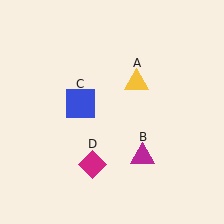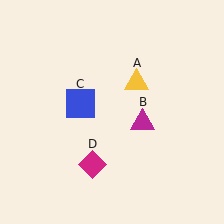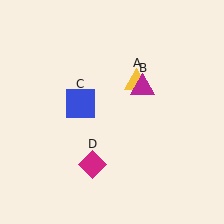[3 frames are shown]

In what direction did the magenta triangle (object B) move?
The magenta triangle (object B) moved up.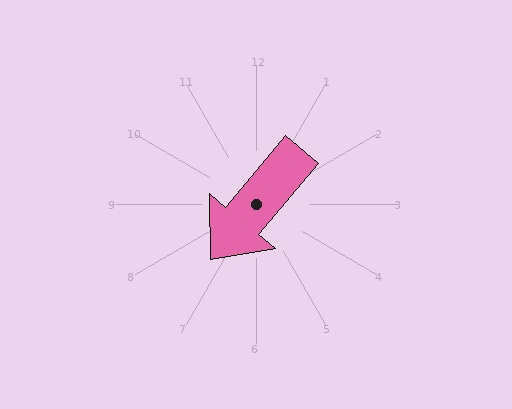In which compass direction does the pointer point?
Southwest.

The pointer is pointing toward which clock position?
Roughly 7 o'clock.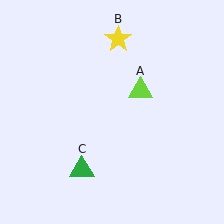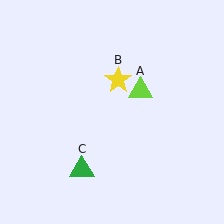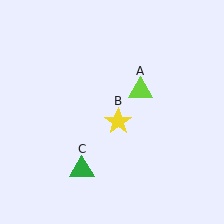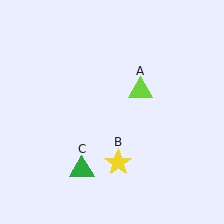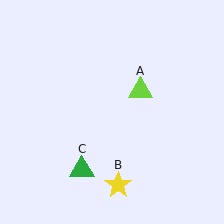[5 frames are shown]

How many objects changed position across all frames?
1 object changed position: yellow star (object B).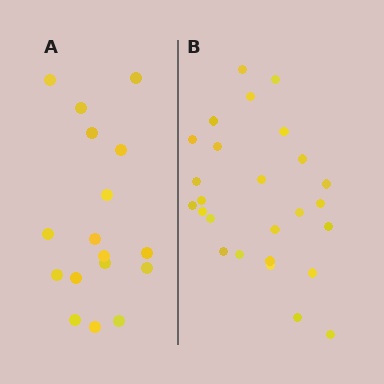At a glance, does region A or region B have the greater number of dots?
Region B (the right region) has more dots.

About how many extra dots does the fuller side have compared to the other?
Region B has roughly 8 or so more dots than region A.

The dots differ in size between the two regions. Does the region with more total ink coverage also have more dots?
No. Region A has more total ink coverage because its dots are larger, but region B actually contains more individual dots. Total area can be misleading — the number of items is what matters here.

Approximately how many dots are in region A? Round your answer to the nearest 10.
About 20 dots. (The exact count is 17, which rounds to 20.)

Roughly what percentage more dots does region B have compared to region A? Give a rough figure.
About 55% more.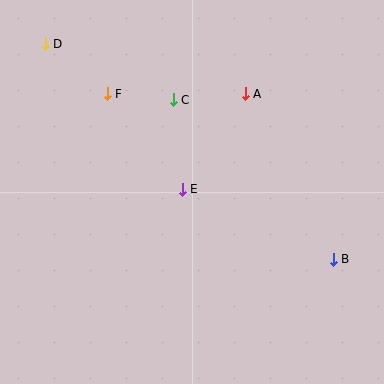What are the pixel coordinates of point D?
Point D is at (45, 44).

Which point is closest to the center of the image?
Point E at (182, 189) is closest to the center.